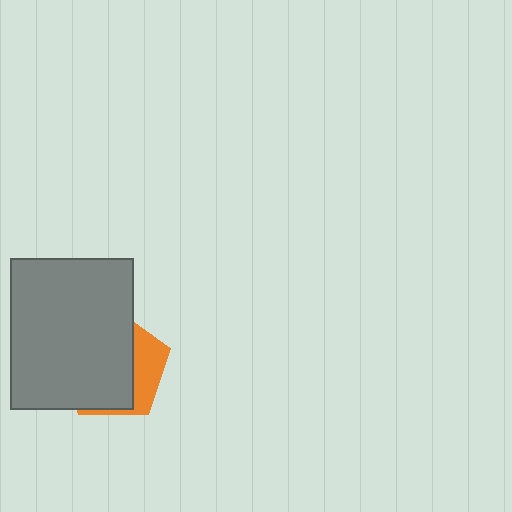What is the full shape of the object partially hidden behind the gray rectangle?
The partially hidden object is an orange pentagon.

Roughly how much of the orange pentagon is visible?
A small part of it is visible (roughly 30%).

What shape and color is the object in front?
The object in front is a gray rectangle.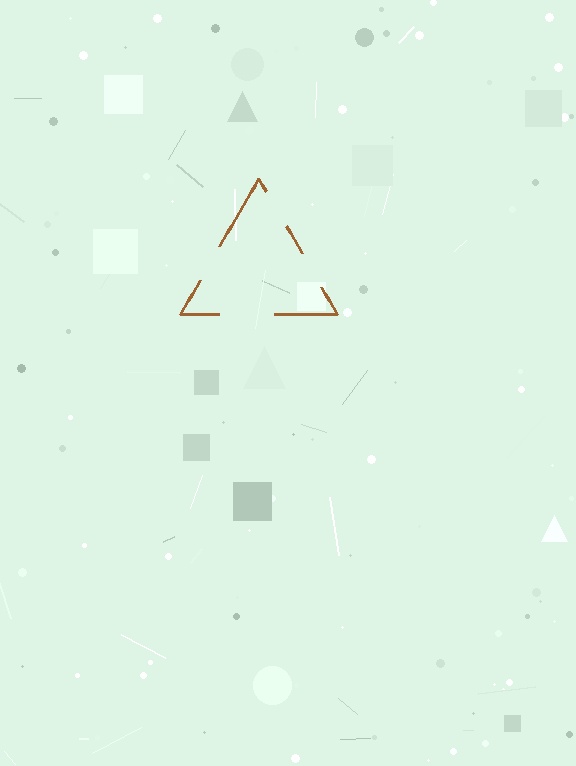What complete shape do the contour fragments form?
The contour fragments form a triangle.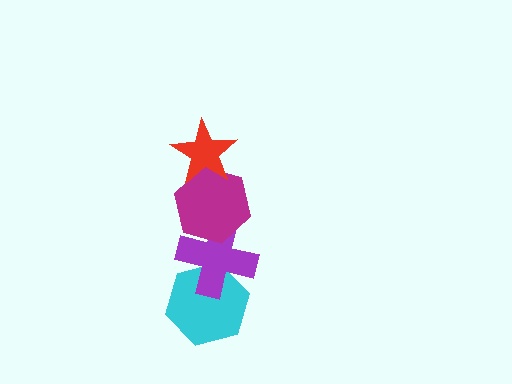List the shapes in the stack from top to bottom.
From top to bottom: the red star, the magenta hexagon, the purple cross, the cyan hexagon.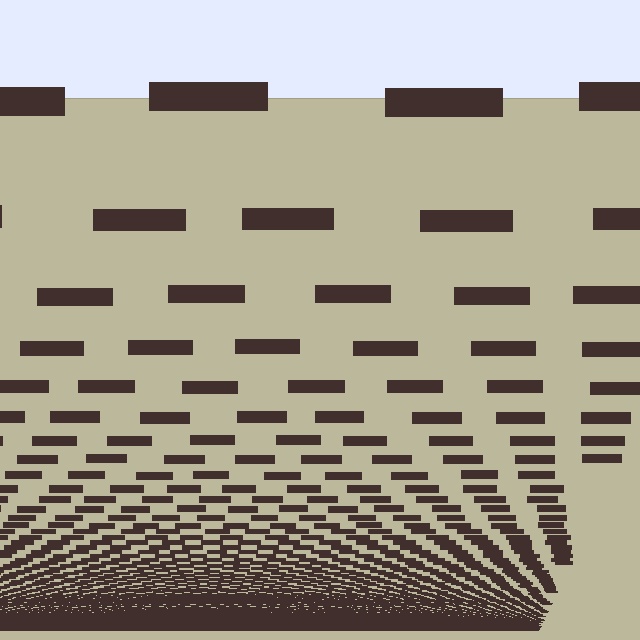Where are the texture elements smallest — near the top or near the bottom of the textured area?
Near the bottom.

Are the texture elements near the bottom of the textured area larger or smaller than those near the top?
Smaller. The gradient is inverted — elements near the bottom are smaller and denser.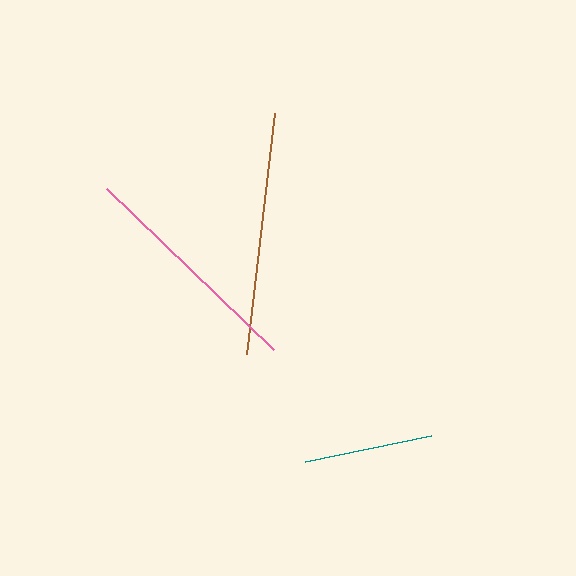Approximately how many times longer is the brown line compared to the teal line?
The brown line is approximately 1.9 times the length of the teal line.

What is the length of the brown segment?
The brown segment is approximately 242 pixels long.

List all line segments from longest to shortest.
From longest to shortest: brown, pink, teal.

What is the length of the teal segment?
The teal segment is approximately 129 pixels long.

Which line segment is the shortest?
The teal line is the shortest at approximately 129 pixels.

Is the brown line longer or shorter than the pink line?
The brown line is longer than the pink line.